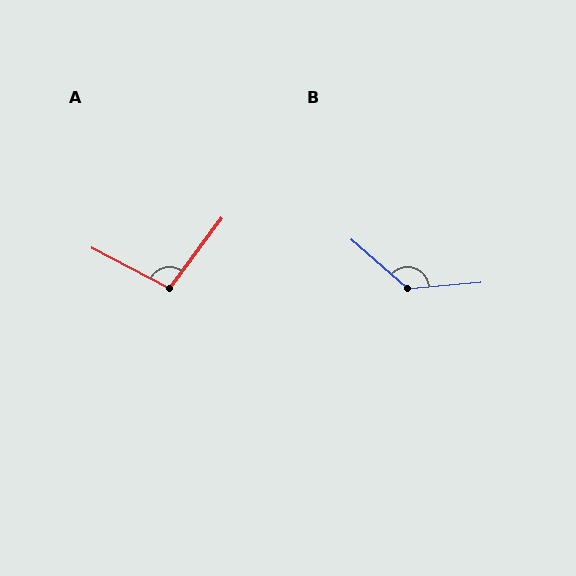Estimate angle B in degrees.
Approximately 134 degrees.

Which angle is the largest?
B, at approximately 134 degrees.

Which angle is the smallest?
A, at approximately 99 degrees.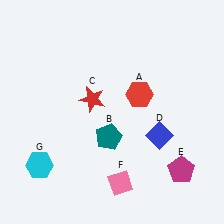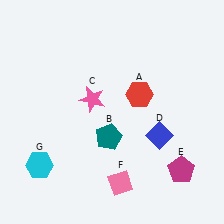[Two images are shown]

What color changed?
The star (C) changed from red in Image 1 to pink in Image 2.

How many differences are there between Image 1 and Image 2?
There is 1 difference between the two images.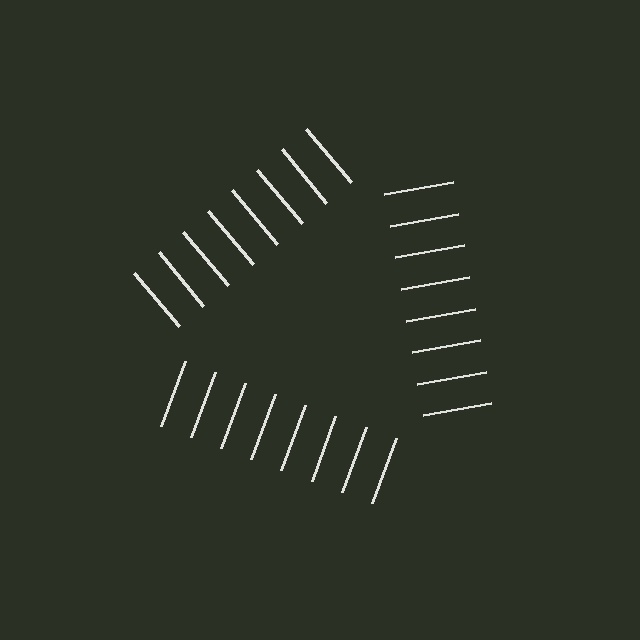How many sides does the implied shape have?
3 sides — the line-ends trace a triangle.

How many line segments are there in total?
24 — 8 along each of the 3 edges.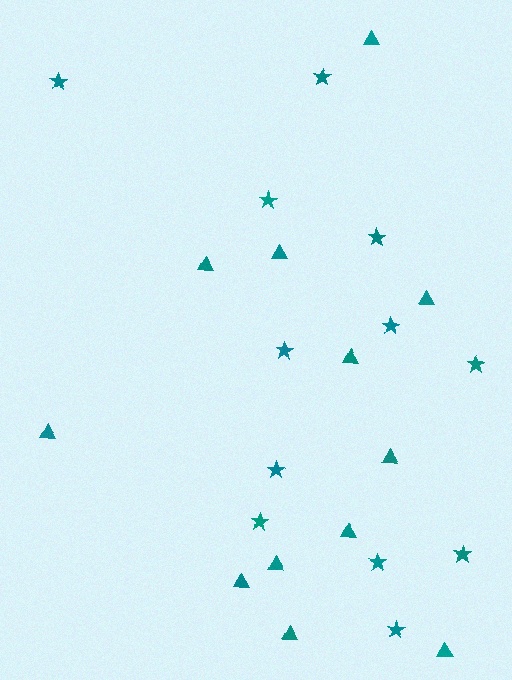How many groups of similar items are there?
There are 2 groups: one group of triangles (12) and one group of stars (12).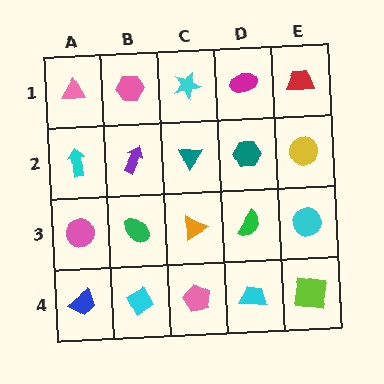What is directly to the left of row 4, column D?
A pink pentagon.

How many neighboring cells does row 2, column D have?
4.